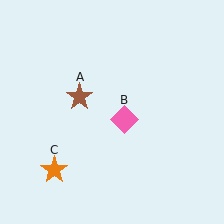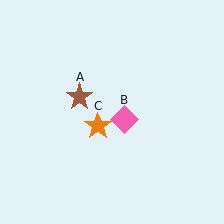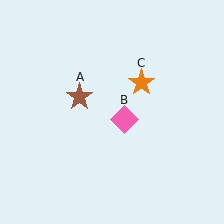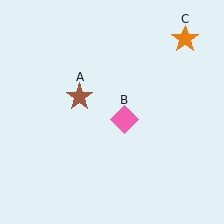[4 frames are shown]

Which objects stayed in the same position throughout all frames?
Brown star (object A) and pink diamond (object B) remained stationary.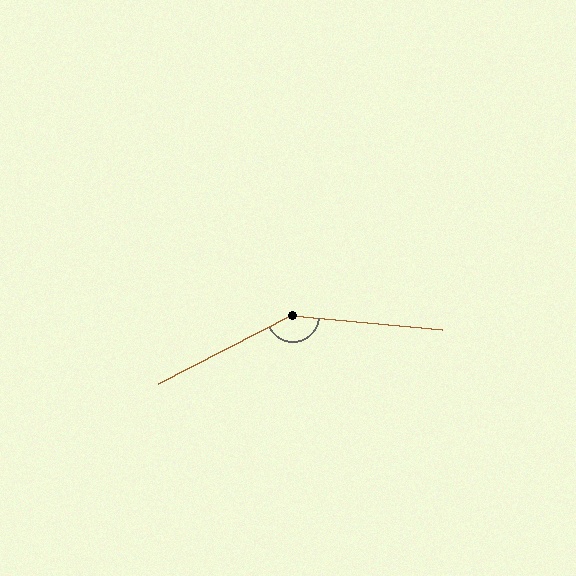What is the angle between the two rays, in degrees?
Approximately 148 degrees.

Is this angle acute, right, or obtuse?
It is obtuse.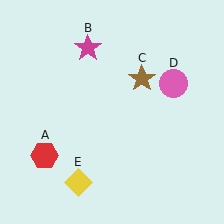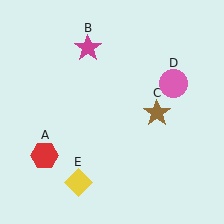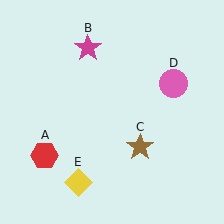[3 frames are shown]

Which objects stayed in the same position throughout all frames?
Red hexagon (object A) and magenta star (object B) and pink circle (object D) and yellow diamond (object E) remained stationary.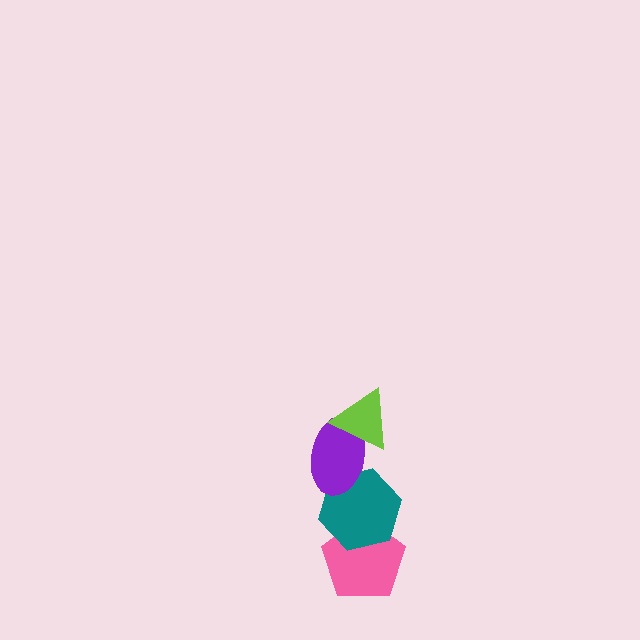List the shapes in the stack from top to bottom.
From top to bottom: the lime triangle, the purple ellipse, the teal hexagon, the pink pentagon.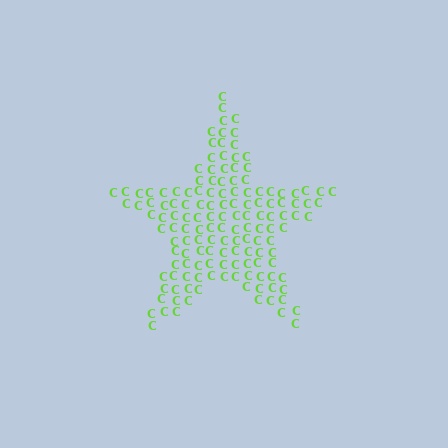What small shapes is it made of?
It is made of small letter C's.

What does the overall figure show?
The overall figure shows a star.